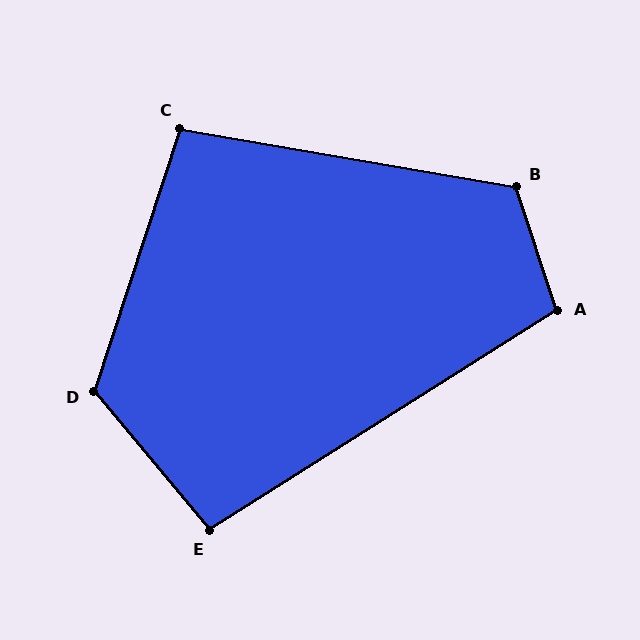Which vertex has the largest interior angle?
D, at approximately 122 degrees.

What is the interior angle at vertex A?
Approximately 104 degrees (obtuse).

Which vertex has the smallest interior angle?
E, at approximately 98 degrees.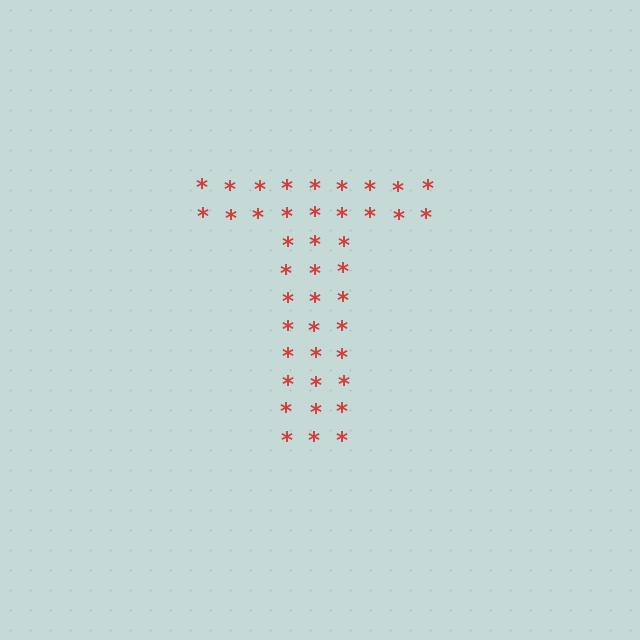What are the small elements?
The small elements are asterisks.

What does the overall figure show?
The overall figure shows the letter T.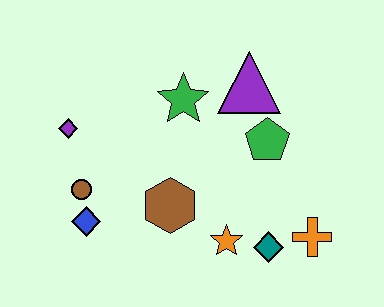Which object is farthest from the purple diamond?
The orange cross is farthest from the purple diamond.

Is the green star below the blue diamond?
No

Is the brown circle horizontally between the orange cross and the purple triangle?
No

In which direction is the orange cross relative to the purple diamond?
The orange cross is to the right of the purple diamond.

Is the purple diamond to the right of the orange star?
No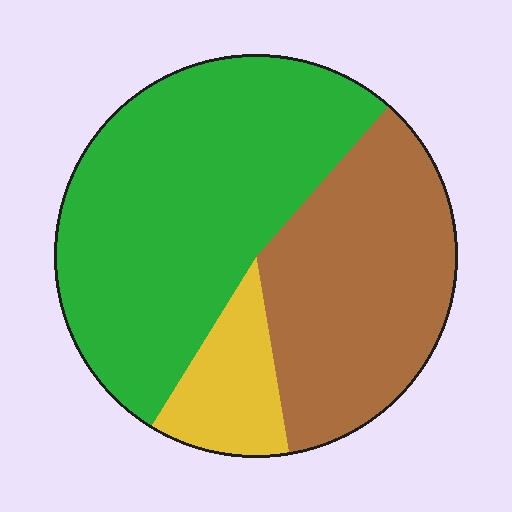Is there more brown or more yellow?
Brown.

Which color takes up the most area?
Green, at roughly 55%.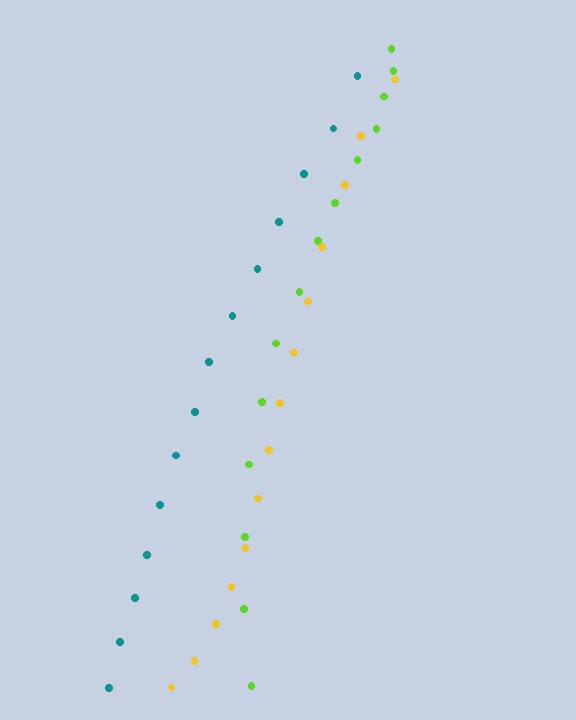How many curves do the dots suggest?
There are 3 distinct paths.